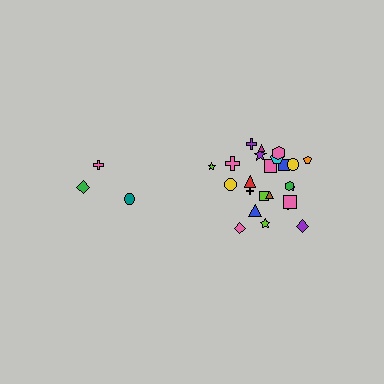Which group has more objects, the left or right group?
The right group.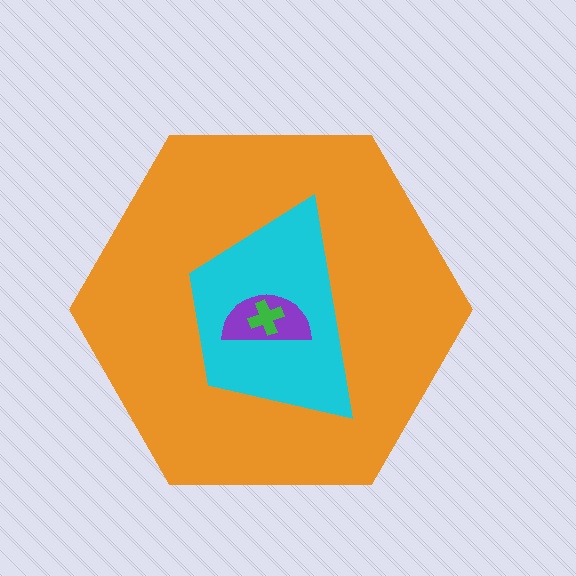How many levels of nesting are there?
4.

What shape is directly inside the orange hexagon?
The cyan trapezoid.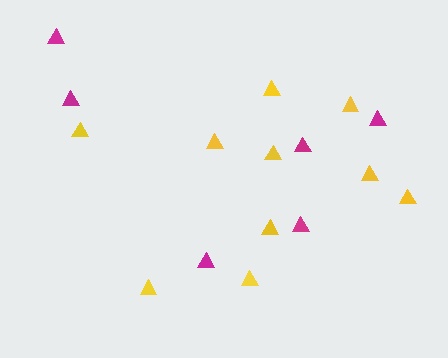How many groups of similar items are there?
There are 2 groups: one group of yellow triangles (10) and one group of magenta triangles (6).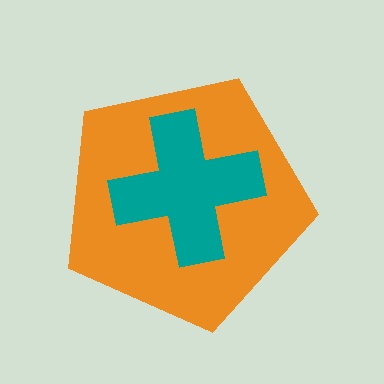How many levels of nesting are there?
2.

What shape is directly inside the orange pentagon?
The teal cross.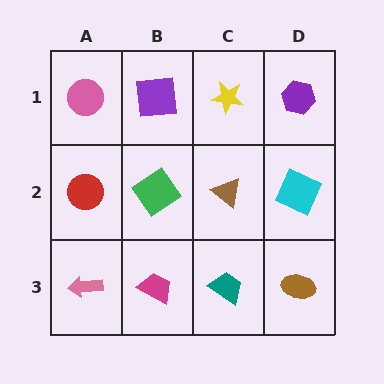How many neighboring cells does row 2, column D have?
3.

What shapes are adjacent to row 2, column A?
A pink circle (row 1, column A), a pink arrow (row 3, column A), a green diamond (row 2, column B).